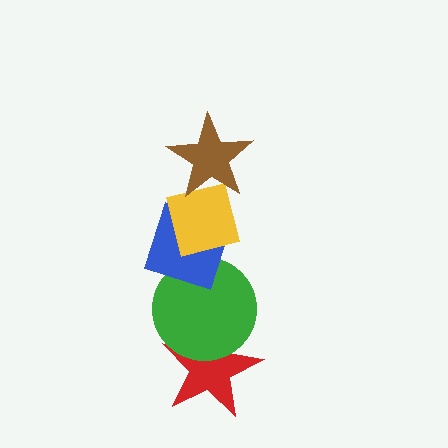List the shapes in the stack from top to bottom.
From top to bottom: the brown star, the yellow square, the blue diamond, the green circle, the red star.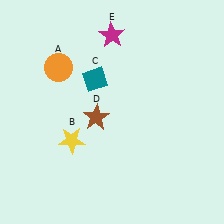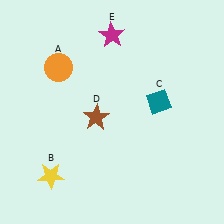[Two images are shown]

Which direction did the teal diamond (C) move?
The teal diamond (C) moved right.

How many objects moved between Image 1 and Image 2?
2 objects moved between the two images.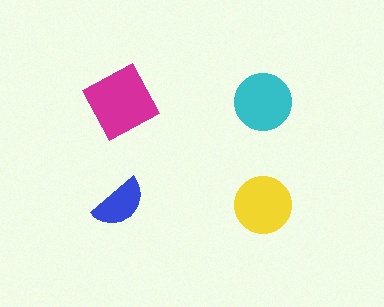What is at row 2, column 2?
A yellow circle.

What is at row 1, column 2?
A cyan circle.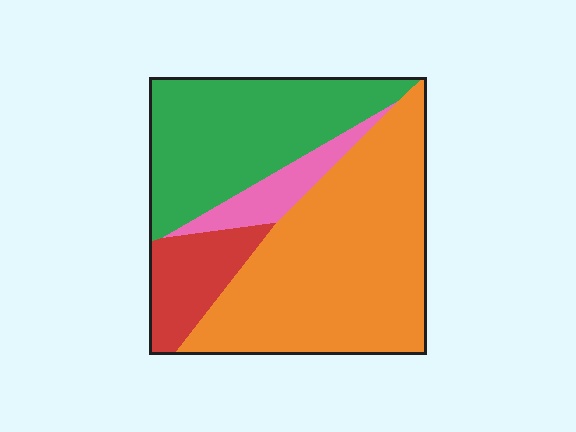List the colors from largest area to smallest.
From largest to smallest: orange, green, red, pink.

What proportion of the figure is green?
Green takes up about one third (1/3) of the figure.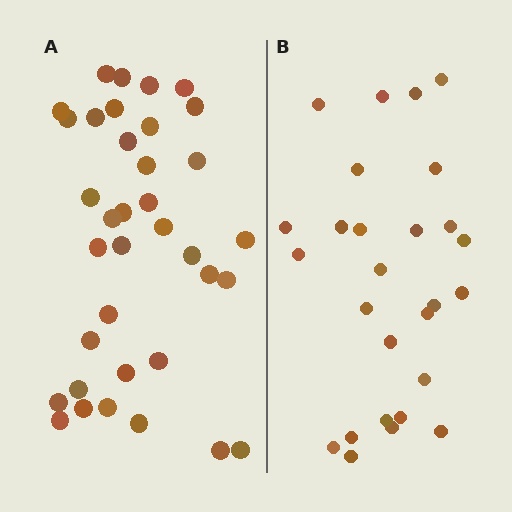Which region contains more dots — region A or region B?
Region A (the left region) has more dots.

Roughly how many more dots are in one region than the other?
Region A has roughly 8 or so more dots than region B.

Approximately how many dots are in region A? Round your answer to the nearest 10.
About 40 dots. (The exact count is 36, which rounds to 40.)